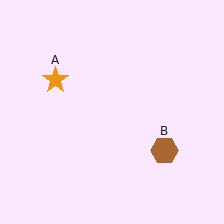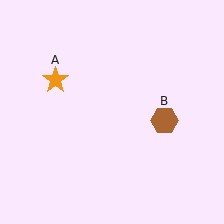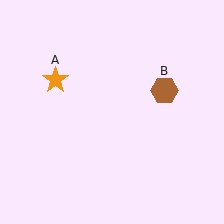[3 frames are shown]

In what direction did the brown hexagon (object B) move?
The brown hexagon (object B) moved up.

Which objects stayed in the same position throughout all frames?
Orange star (object A) remained stationary.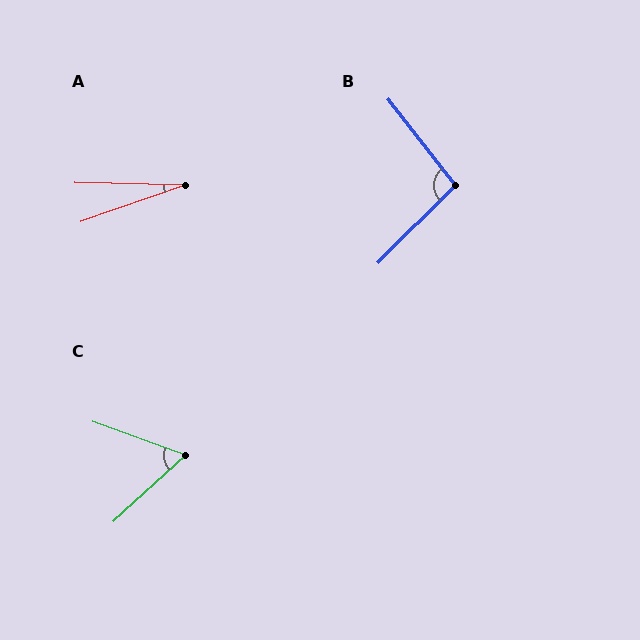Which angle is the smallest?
A, at approximately 20 degrees.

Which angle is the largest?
B, at approximately 97 degrees.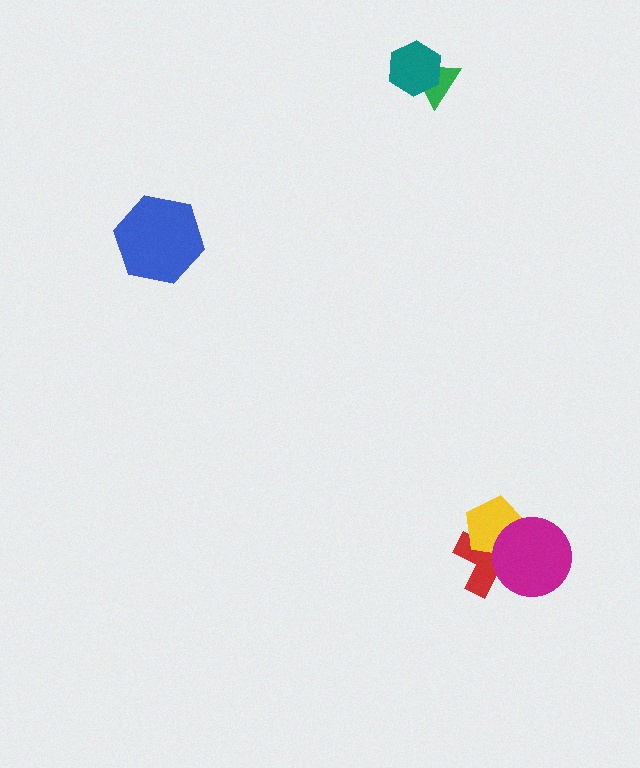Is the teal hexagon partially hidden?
No, no other shape covers it.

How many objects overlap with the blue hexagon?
0 objects overlap with the blue hexagon.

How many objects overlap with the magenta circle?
2 objects overlap with the magenta circle.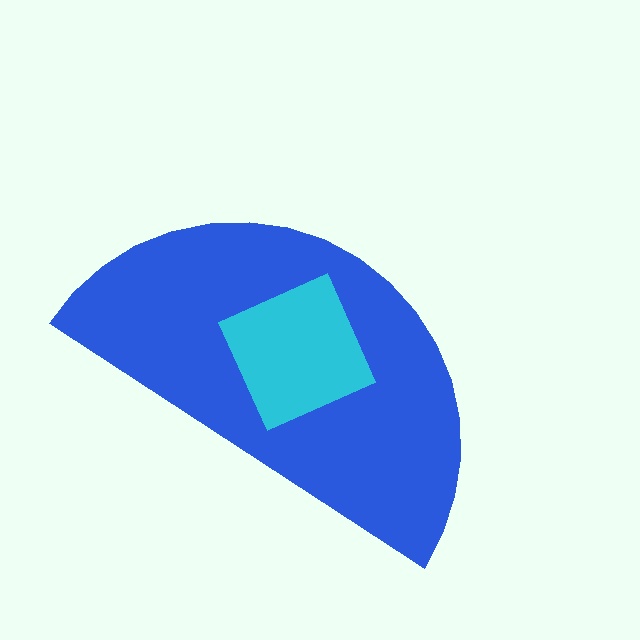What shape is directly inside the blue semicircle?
The cyan square.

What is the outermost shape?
The blue semicircle.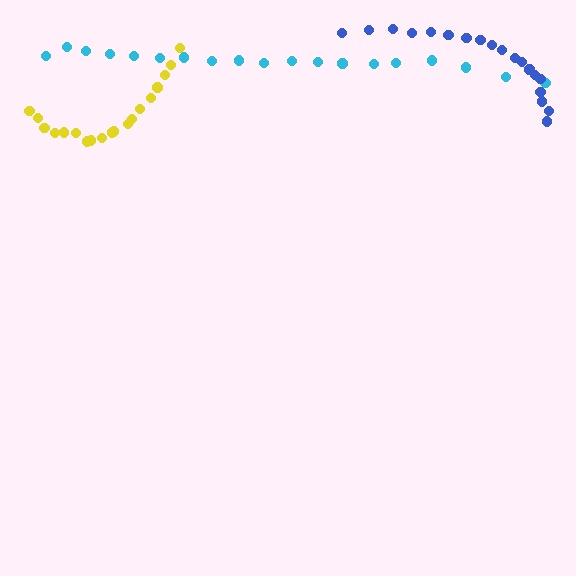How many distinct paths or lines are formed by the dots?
There are 3 distinct paths.